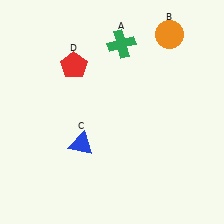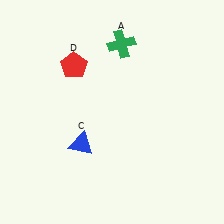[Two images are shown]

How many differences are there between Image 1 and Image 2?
There is 1 difference between the two images.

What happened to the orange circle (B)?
The orange circle (B) was removed in Image 2. It was in the top-right area of Image 1.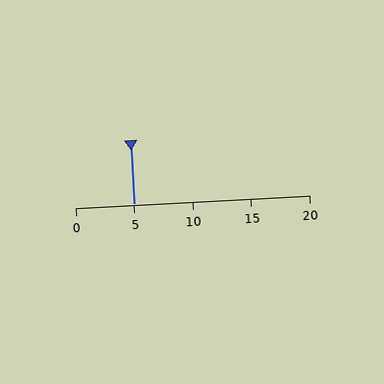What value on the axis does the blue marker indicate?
The marker indicates approximately 5.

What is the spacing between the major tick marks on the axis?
The major ticks are spaced 5 apart.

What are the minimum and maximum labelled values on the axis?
The axis runs from 0 to 20.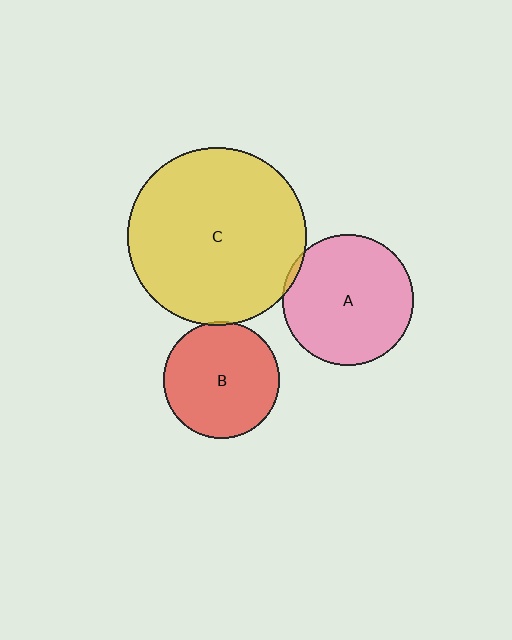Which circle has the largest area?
Circle C (yellow).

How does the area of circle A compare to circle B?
Approximately 1.3 times.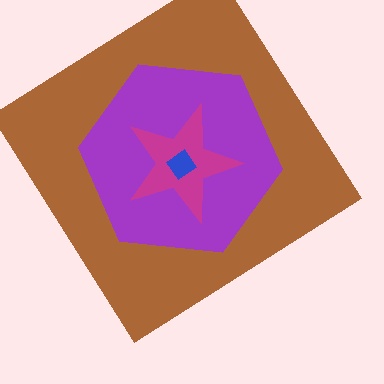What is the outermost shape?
The brown diamond.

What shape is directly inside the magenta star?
The blue diamond.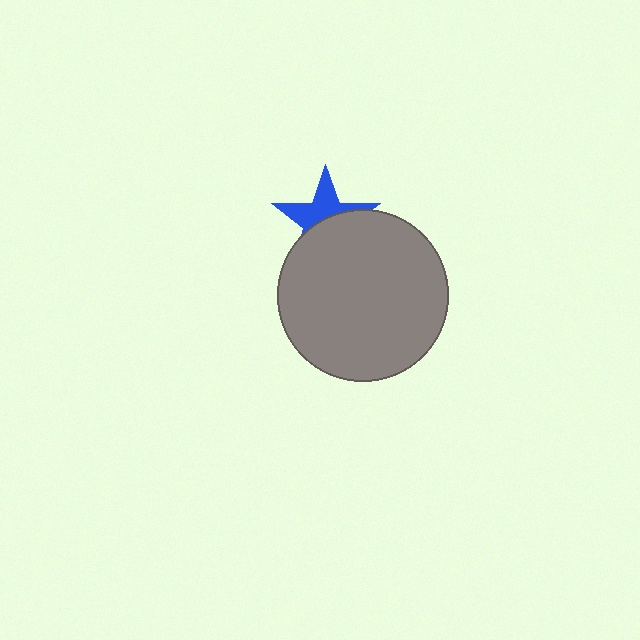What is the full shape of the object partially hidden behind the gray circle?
The partially hidden object is a blue star.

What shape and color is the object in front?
The object in front is a gray circle.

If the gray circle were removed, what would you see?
You would see the complete blue star.